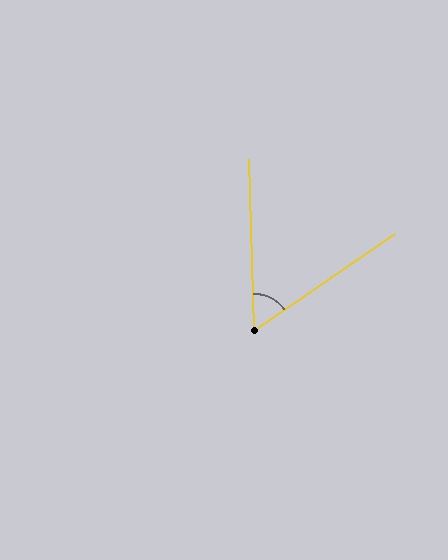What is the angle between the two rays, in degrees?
Approximately 57 degrees.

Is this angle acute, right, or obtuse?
It is acute.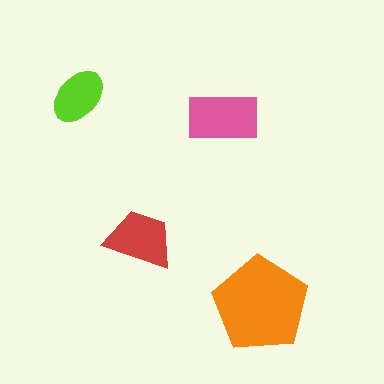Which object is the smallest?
The lime ellipse.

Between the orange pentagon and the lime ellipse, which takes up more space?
The orange pentagon.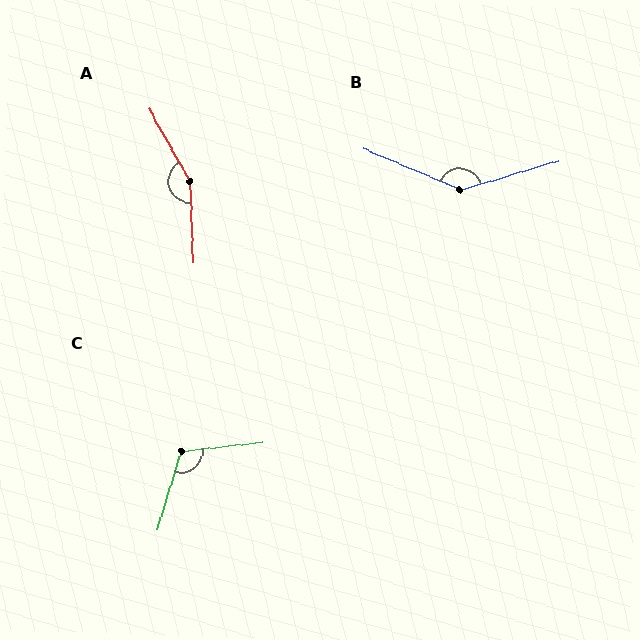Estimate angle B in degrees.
Approximately 141 degrees.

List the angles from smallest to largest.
C (113°), B (141°), A (153°).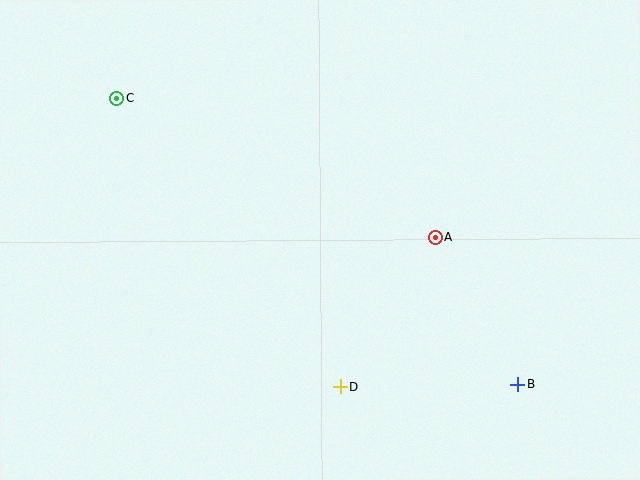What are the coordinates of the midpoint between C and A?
The midpoint between C and A is at (276, 168).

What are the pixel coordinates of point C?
Point C is at (117, 98).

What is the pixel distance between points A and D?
The distance between A and D is 177 pixels.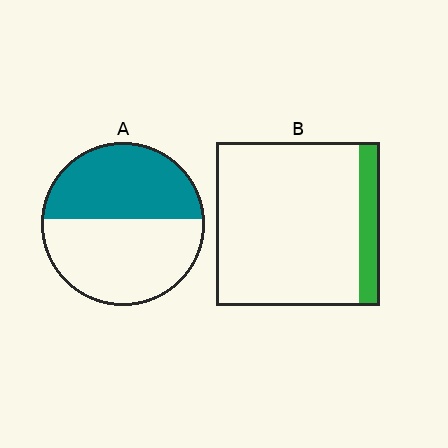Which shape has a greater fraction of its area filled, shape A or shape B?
Shape A.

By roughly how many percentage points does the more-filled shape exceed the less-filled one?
By roughly 35 percentage points (A over B).